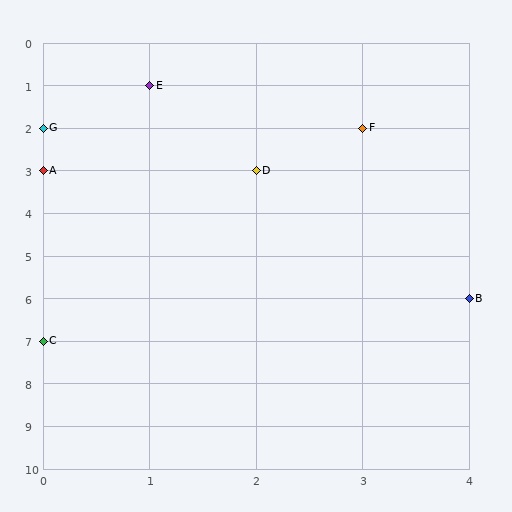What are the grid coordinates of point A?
Point A is at grid coordinates (0, 3).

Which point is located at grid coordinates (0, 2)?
Point G is at (0, 2).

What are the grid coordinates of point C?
Point C is at grid coordinates (0, 7).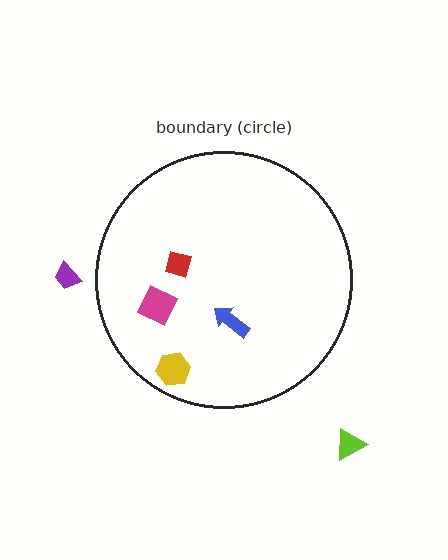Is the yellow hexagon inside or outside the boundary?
Inside.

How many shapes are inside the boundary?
4 inside, 2 outside.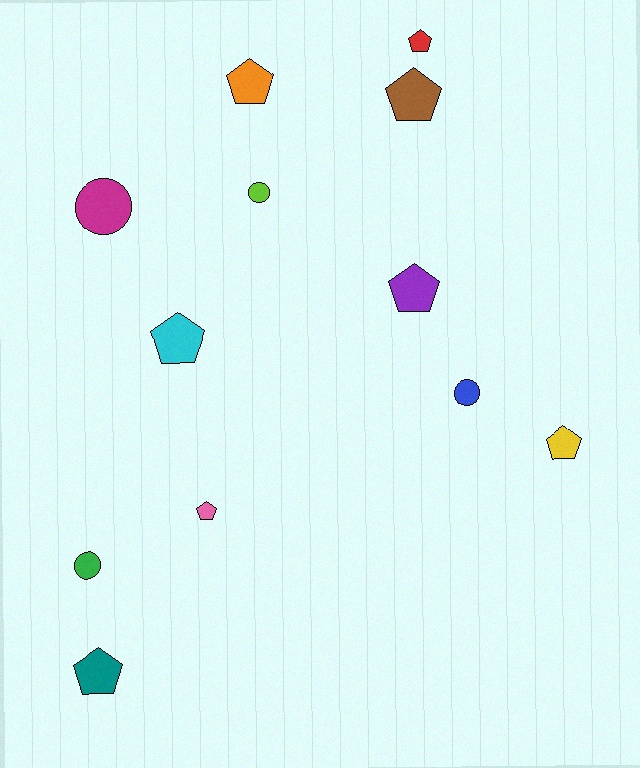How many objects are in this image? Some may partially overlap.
There are 12 objects.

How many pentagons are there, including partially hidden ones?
There are 8 pentagons.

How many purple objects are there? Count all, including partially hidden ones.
There is 1 purple object.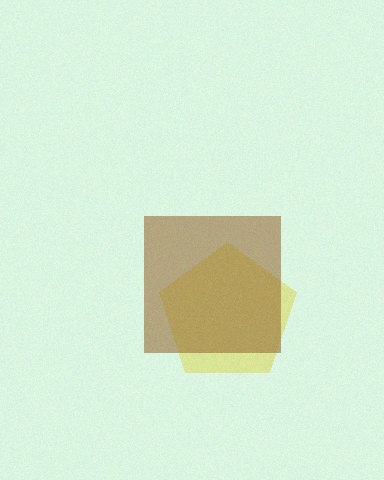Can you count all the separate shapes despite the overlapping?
Yes, there are 2 separate shapes.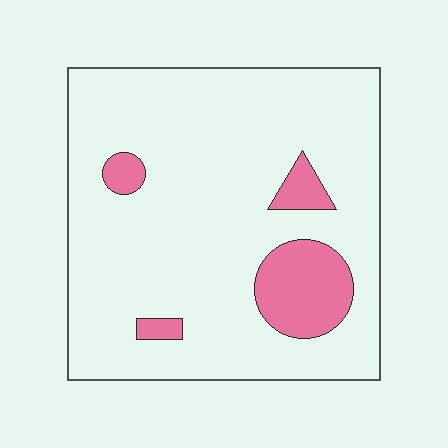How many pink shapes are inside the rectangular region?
4.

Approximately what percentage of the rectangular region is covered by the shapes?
Approximately 15%.